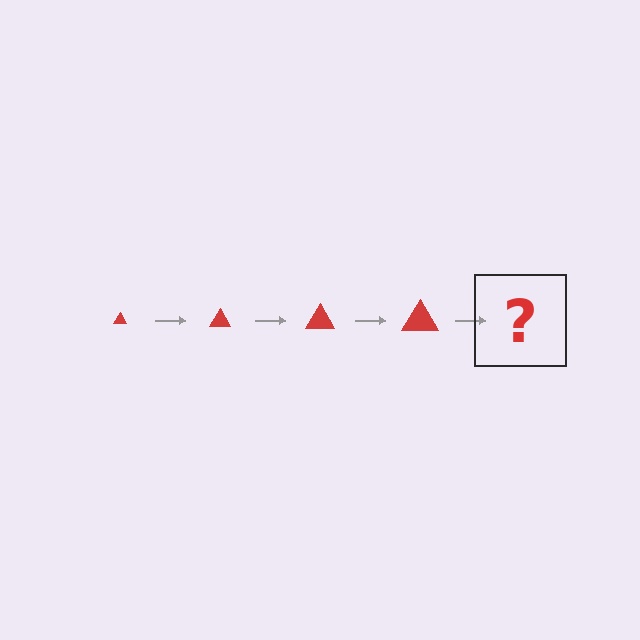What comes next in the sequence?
The next element should be a red triangle, larger than the previous one.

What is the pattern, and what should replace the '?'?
The pattern is that the triangle gets progressively larger each step. The '?' should be a red triangle, larger than the previous one.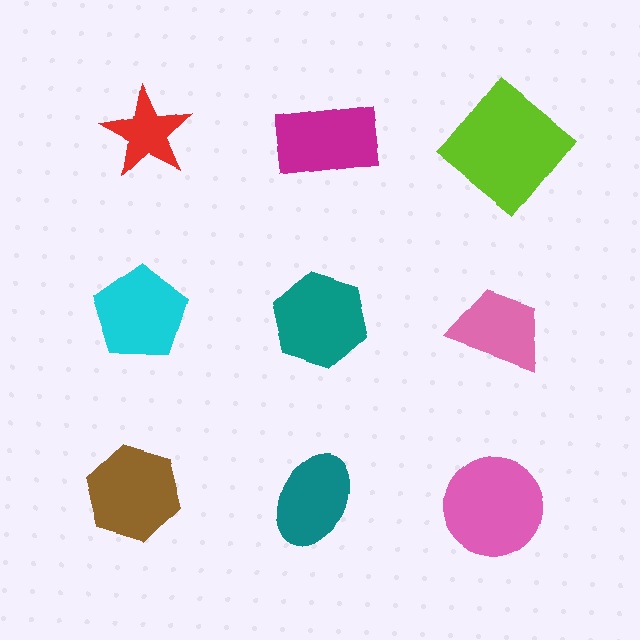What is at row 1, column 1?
A red star.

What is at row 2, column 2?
A teal hexagon.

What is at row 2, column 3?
A pink trapezoid.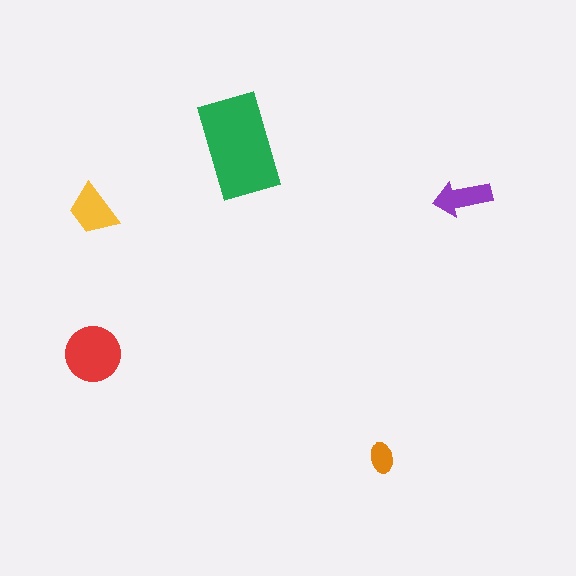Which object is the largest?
The green rectangle.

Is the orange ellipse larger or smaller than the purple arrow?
Smaller.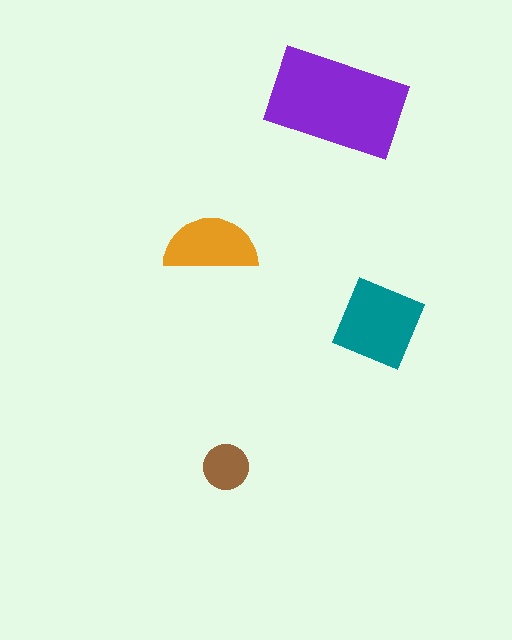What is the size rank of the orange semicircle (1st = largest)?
3rd.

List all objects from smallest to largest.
The brown circle, the orange semicircle, the teal square, the purple rectangle.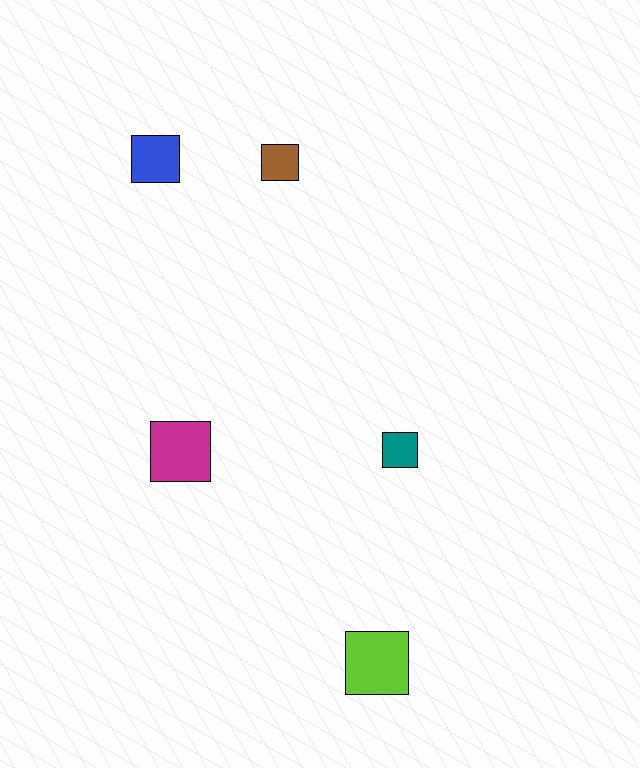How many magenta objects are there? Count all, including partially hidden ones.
There is 1 magenta object.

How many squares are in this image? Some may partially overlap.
There are 5 squares.